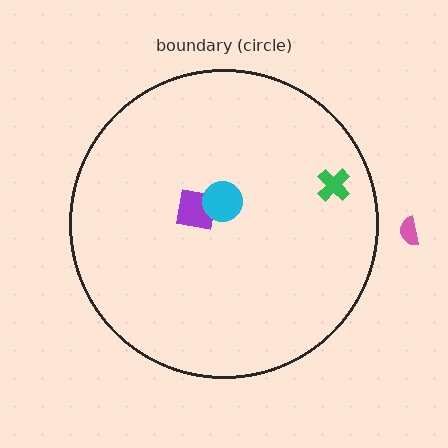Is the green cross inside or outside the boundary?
Inside.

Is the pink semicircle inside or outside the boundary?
Outside.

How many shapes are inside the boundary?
3 inside, 1 outside.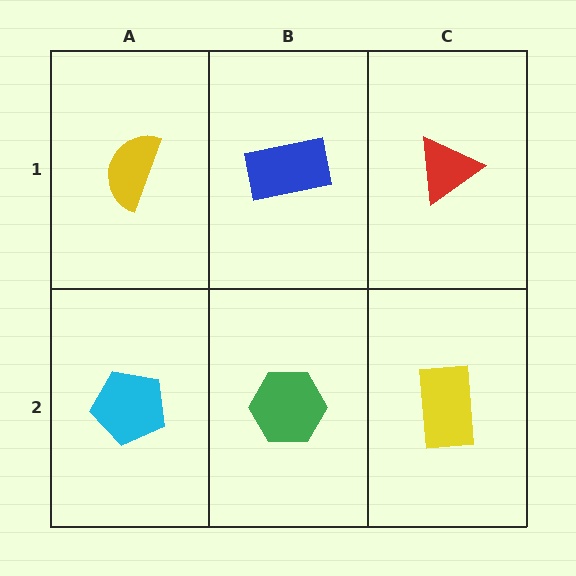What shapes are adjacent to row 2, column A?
A yellow semicircle (row 1, column A), a green hexagon (row 2, column B).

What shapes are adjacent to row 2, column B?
A blue rectangle (row 1, column B), a cyan pentagon (row 2, column A), a yellow rectangle (row 2, column C).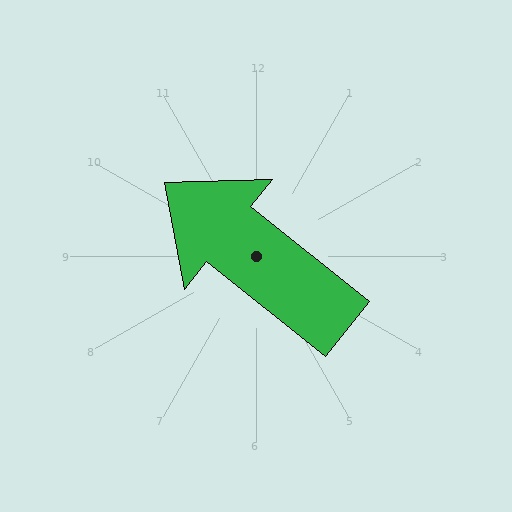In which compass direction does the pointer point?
Northwest.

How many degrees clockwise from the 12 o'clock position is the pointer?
Approximately 309 degrees.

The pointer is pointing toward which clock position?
Roughly 10 o'clock.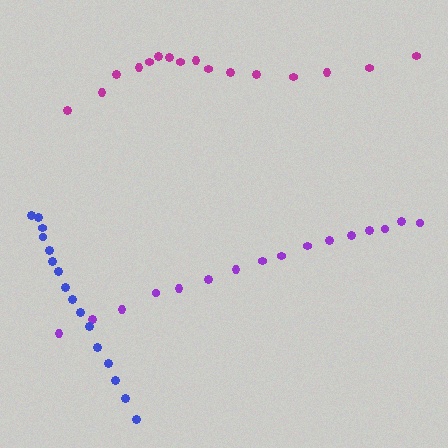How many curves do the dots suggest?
There are 3 distinct paths.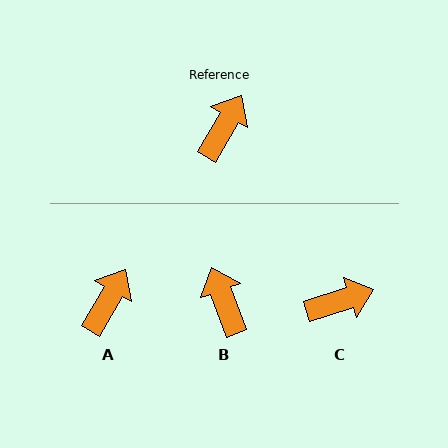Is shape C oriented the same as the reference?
No, it is off by about 43 degrees.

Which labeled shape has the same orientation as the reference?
A.